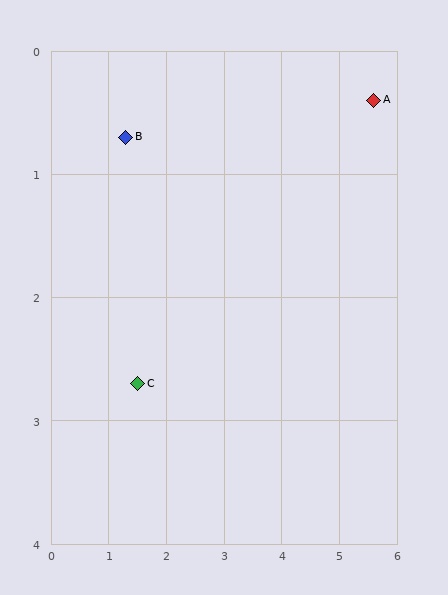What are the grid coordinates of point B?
Point B is at approximately (1.3, 0.7).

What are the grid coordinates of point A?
Point A is at approximately (5.6, 0.4).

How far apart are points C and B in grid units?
Points C and B are about 2.0 grid units apart.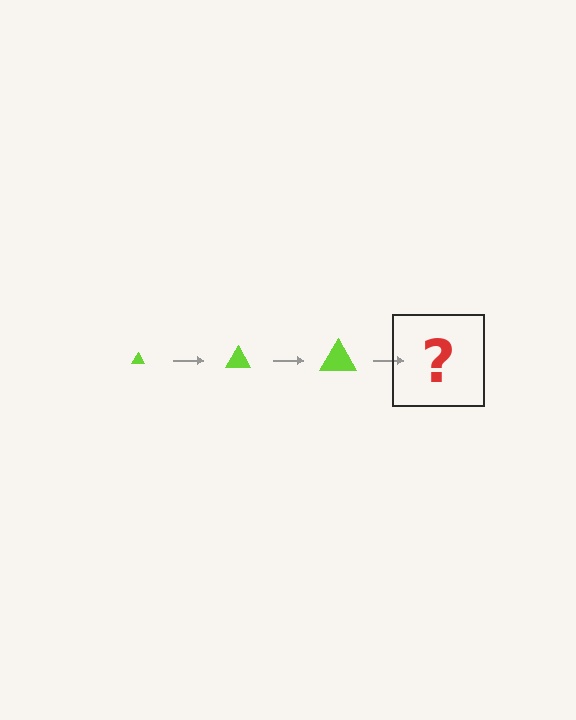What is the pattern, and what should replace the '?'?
The pattern is that the triangle gets progressively larger each step. The '?' should be a lime triangle, larger than the previous one.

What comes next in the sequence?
The next element should be a lime triangle, larger than the previous one.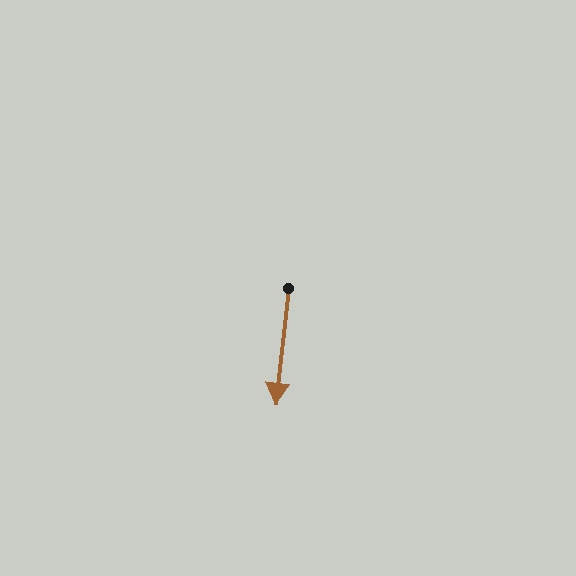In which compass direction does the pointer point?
South.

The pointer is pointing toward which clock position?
Roughly 6 o'clock.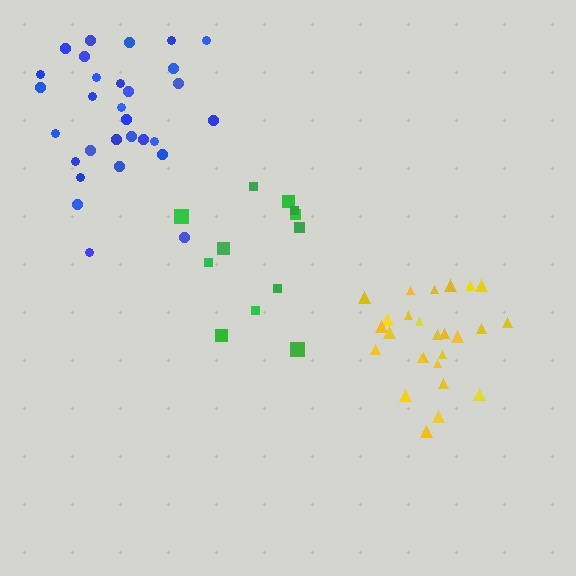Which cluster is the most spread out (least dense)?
Green.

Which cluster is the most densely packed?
Yellow.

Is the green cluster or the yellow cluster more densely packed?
Yellow.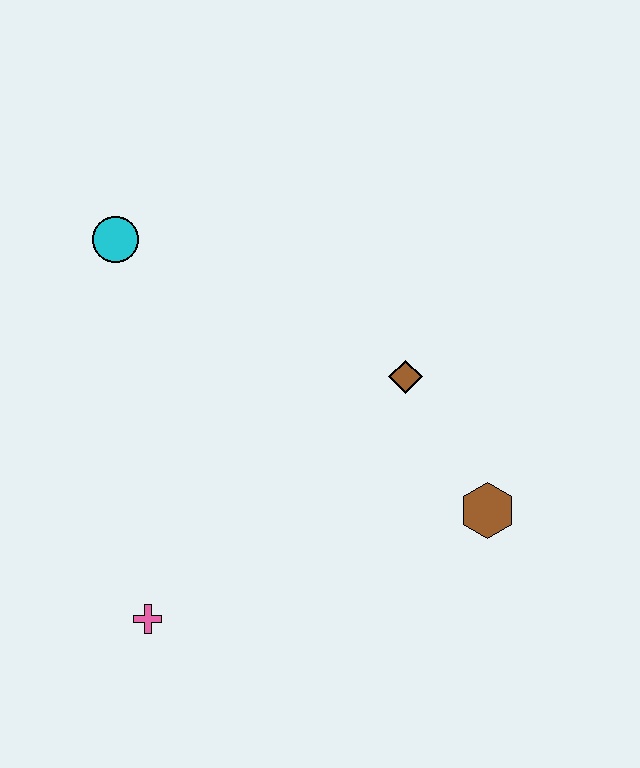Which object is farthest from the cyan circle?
The brown hexagon is farthest from the cyan circle.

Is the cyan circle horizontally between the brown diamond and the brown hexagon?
No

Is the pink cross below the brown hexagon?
Yes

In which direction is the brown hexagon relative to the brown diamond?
The brown hexagon is below the brown diamond.